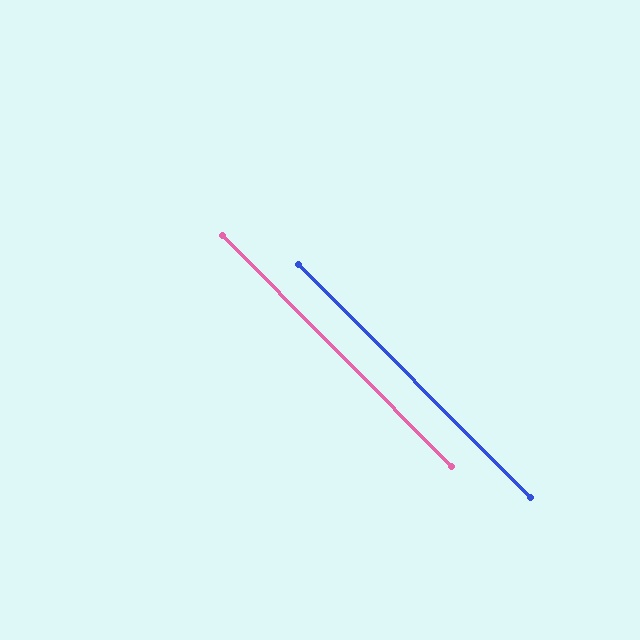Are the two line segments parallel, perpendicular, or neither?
Parallel — their directions differ by only 0.0°.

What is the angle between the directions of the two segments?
Approximately 0 degrees.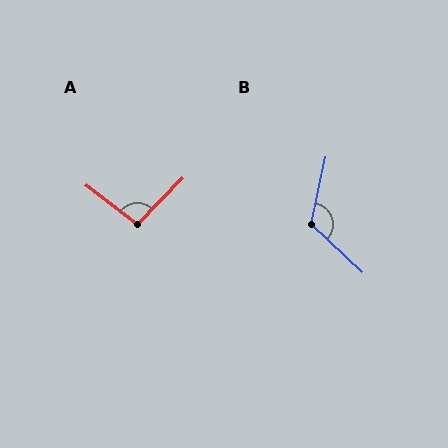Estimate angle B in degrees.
Approximately 121 degrees.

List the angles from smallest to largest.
A (98°), B (121°).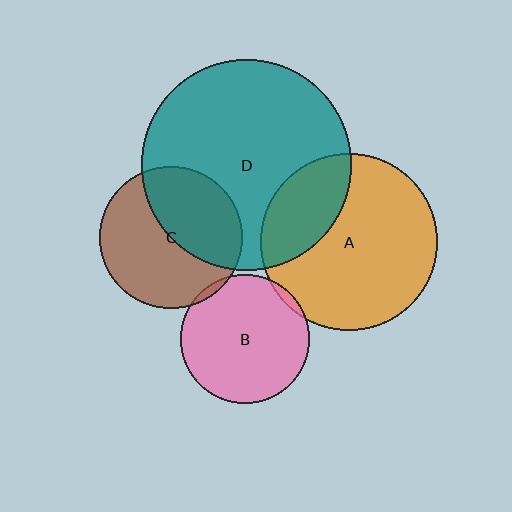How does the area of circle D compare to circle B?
Approximately 2.7 times.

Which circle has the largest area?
Circle D (teal).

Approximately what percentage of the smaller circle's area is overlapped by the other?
Approximately 5%.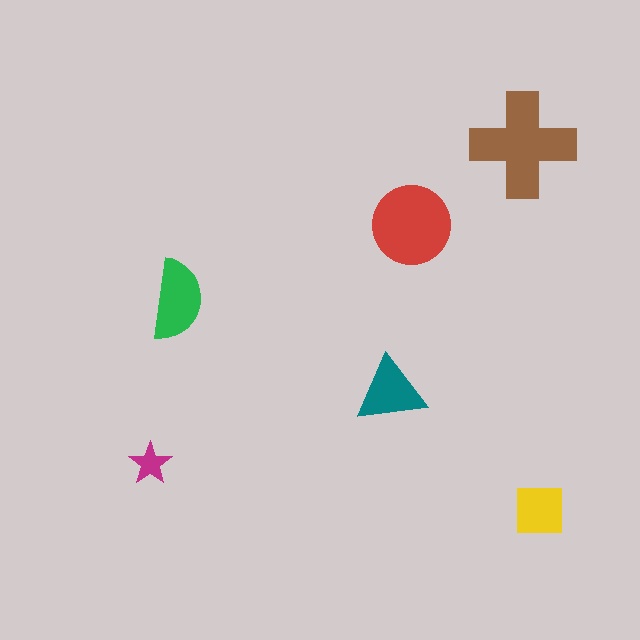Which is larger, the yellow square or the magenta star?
The yellow square.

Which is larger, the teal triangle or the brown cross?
The brown cross.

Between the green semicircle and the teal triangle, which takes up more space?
The green semicircle.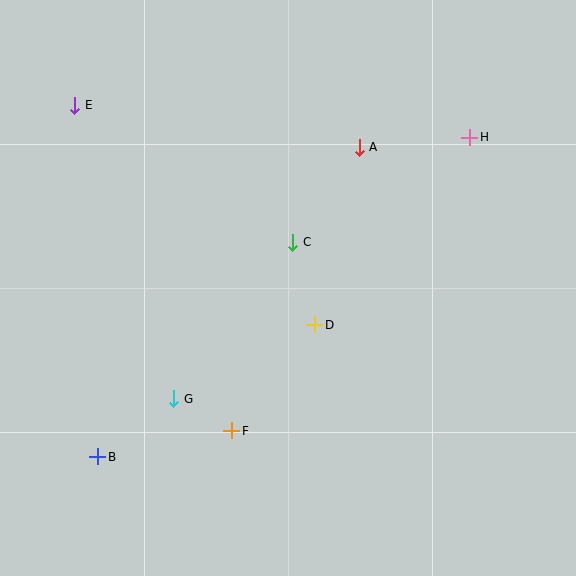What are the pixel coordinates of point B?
Point B is at (98, 457).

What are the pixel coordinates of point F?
Point F is at (232, 431).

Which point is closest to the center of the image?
Point D at (315, 325) is closest to the center.